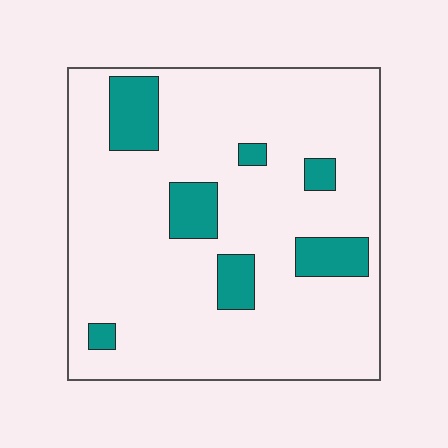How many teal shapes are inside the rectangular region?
7.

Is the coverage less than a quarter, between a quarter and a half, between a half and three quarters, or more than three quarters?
Less than a quarter.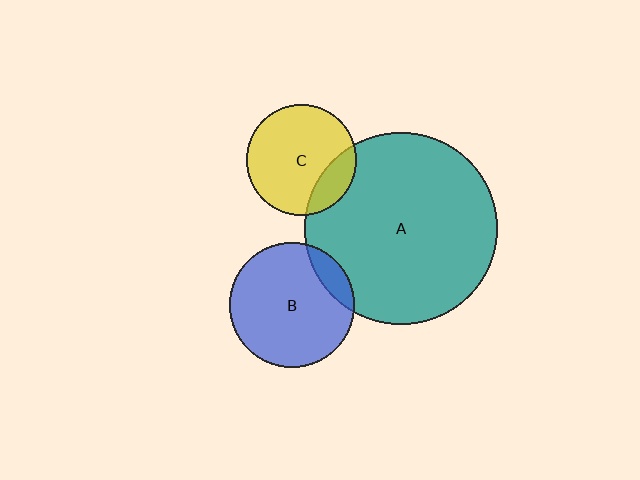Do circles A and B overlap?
Yes.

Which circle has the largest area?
Circle A (teal).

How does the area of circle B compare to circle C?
Approximately 1.3 times.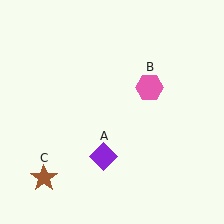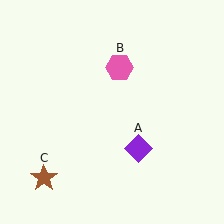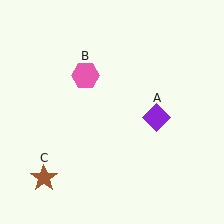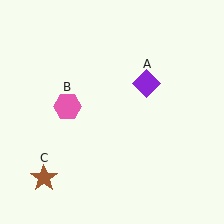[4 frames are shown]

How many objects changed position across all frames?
2 objects changed position: purple diamond (object A), pink hexagon (object B).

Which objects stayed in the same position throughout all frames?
Brown star (object C) remained stationary.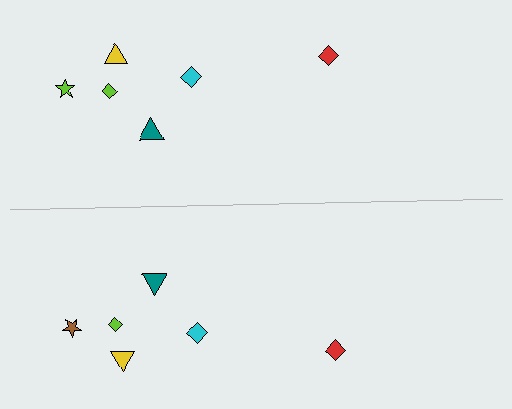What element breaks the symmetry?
The brown star on the bottom side breaks the symmetry — its mirror counterpart is lime.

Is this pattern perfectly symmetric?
No, the pattern is not perfectly symmetric. The brown star on the bottom side breaks the symmetry — its mirror counterpart is lime.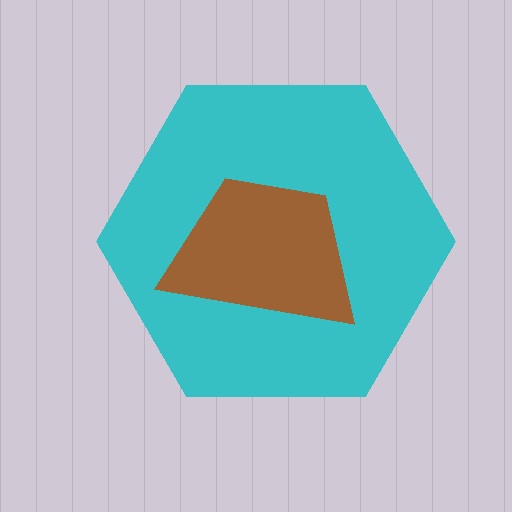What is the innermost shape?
The brown trapezoid.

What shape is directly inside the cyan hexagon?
The brown trapezoid.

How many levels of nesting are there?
2.